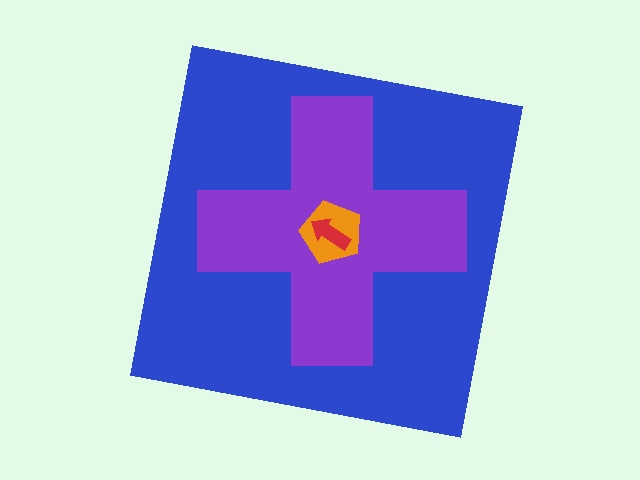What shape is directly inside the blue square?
The purple cross.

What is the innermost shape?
The red arrow.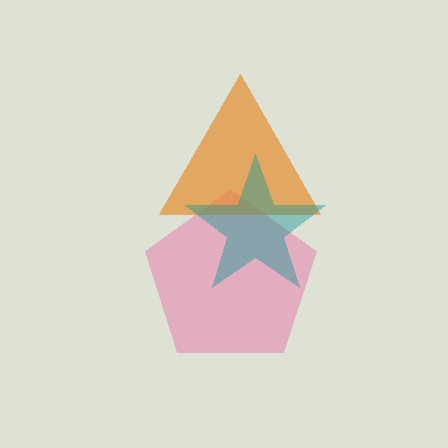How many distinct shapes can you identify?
There are 3 distinct shapes: a pink pentagon, an orange triangle, a teal star.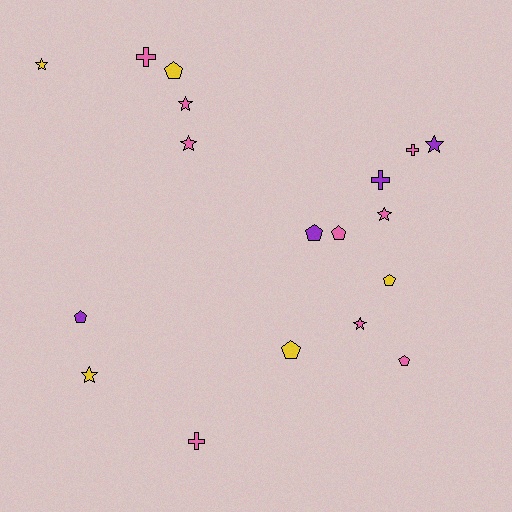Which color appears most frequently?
Pink, with 9 objects.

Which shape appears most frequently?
Pentagon, with 7 objects.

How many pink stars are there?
There are 4 pink stars.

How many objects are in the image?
There are 18 objects.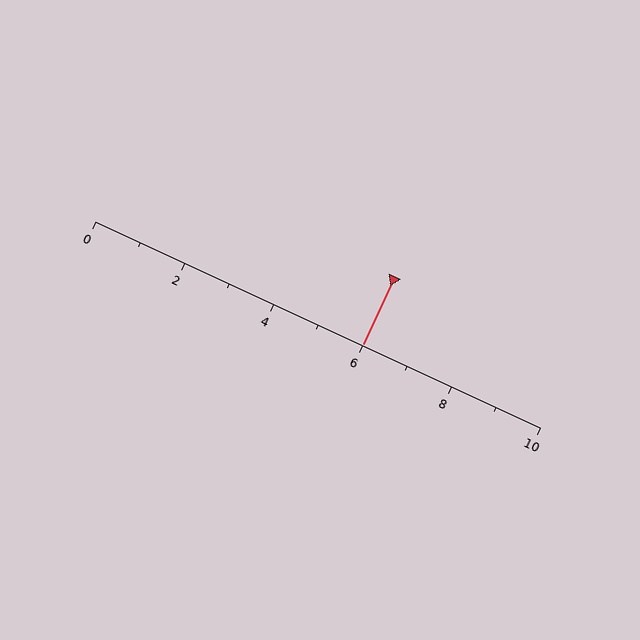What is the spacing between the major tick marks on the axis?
The major ticks are spaced 2 apart.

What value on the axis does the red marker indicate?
The marker indicates approximately 6.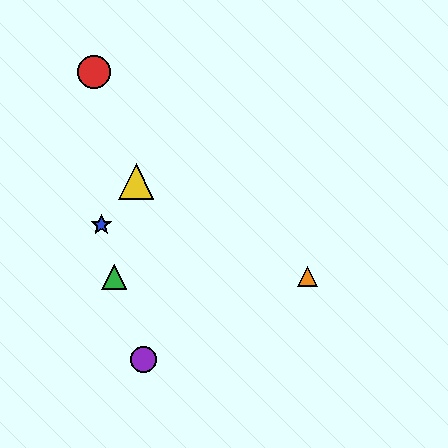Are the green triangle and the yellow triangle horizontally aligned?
No, the green triangle is at y≈277 and the yellow triangle is at y≈182.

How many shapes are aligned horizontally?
2 shapes (the green triangle, the orange triangle) are aligned horizontally.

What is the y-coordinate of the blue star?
The blue star is at y≈225.